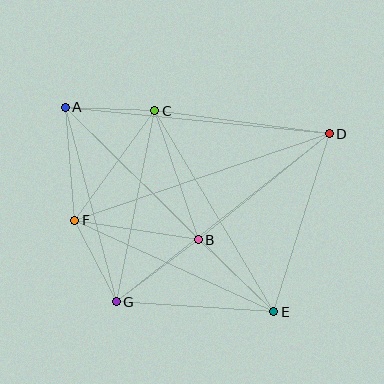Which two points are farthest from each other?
Points A and E are farthest from each other.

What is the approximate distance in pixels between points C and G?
The distance between C and G is approximately 195 pixels.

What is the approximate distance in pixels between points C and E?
The distance between C and E is approximately 233 pixels.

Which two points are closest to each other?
Points A and C are closest to each other.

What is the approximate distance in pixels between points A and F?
The distance between A and F is approximately 113 pixels.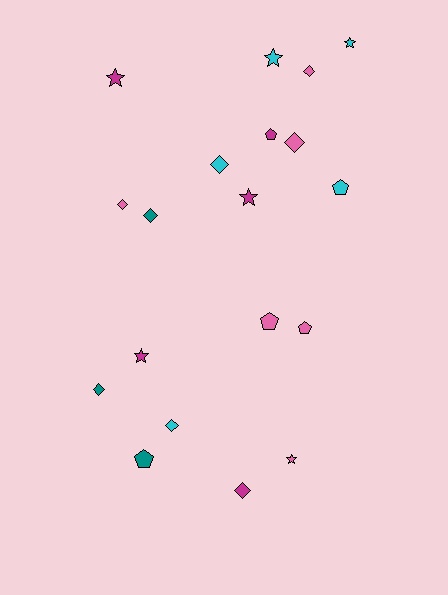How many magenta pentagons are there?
There is 1 magenta pentagon.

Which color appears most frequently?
Pink, with 6 objects.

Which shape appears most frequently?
Diamond, with 8 objects.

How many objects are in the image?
There are 19 objects.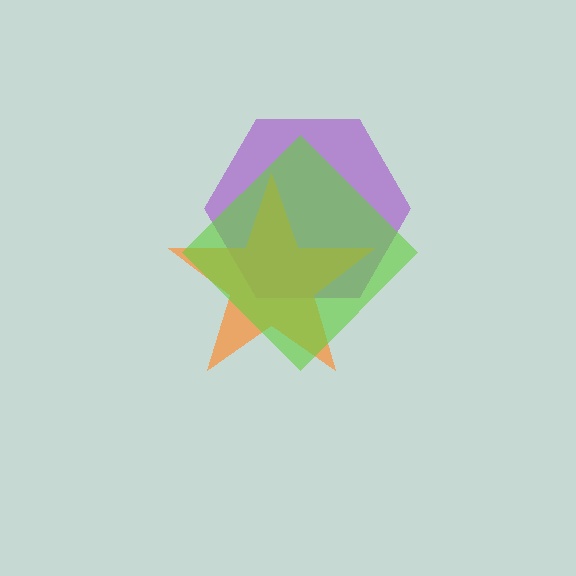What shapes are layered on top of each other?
The layered shapes are: a purple hexagon, an orange star, a lime diamond.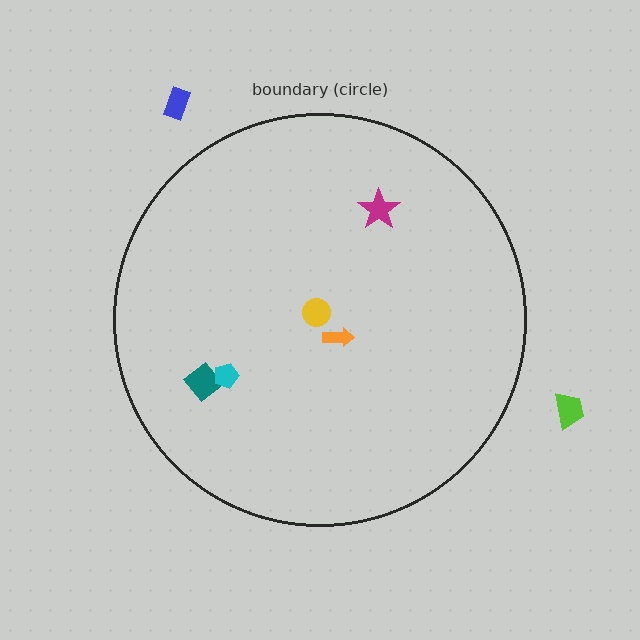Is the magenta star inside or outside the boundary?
Inside.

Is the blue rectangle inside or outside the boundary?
Outside.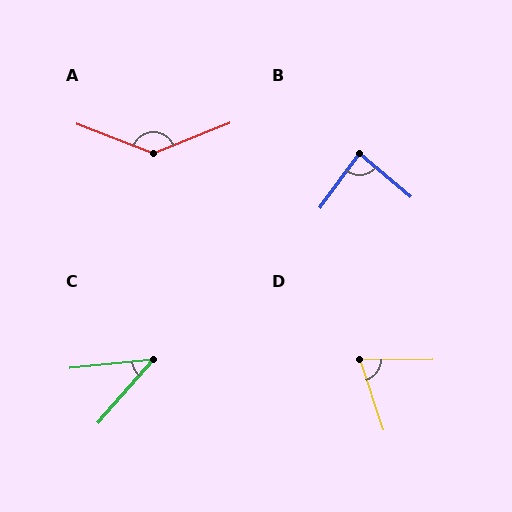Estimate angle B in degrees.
Approximately 86 degrees.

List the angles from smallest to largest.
C (43°), D (72°), B (86°), A (137°).